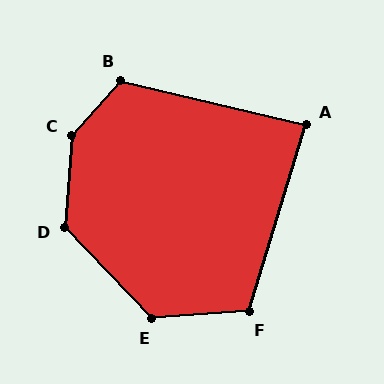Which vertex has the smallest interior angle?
A, at approximately 87 degrees.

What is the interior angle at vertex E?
Approximately 130 degrees (obtuse).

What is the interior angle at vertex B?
Approximately 118 degrees (obtuse).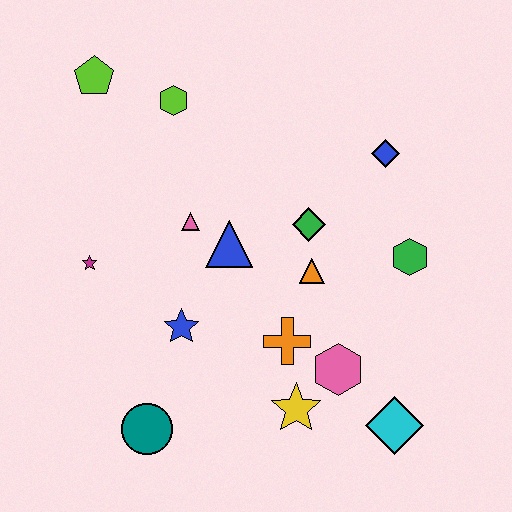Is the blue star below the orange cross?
No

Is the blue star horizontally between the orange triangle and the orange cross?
No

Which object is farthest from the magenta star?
The cyan diamond is farthest from the magenta star.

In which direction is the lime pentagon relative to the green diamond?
The lime pentagon is to the left of the green diamond.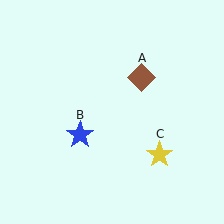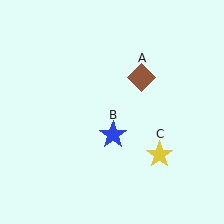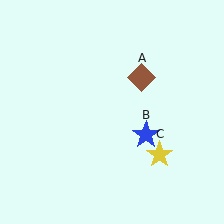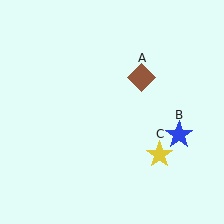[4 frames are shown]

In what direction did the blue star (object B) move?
The blue star (object B) moved right.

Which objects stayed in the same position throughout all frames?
Brown diamond (object A) and yellow star (object C) remained stationary.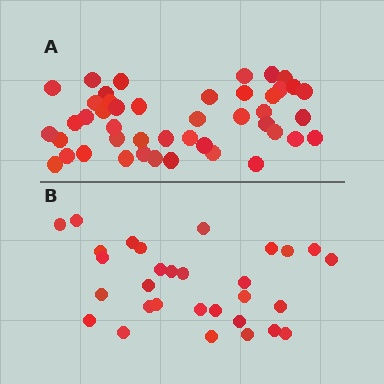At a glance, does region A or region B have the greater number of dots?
Region A (the top region) has more dots.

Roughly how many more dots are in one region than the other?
Region A has approximately 15 more dots than region B.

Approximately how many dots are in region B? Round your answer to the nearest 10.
About 30 dots.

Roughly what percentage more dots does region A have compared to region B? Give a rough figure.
About 50% more.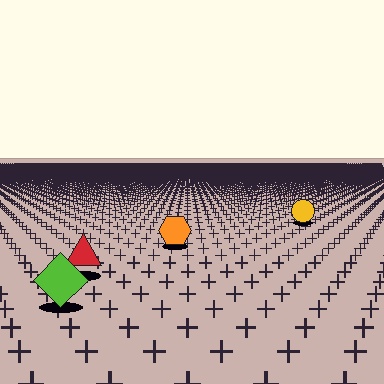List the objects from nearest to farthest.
From nearest to farthest: the lime diamond, the red triangle, the orange hexagon, the yellow circle.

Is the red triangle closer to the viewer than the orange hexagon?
Yes. The red triangle is closer — you can tell from the texture gradient: the ground texture is coarser near it.